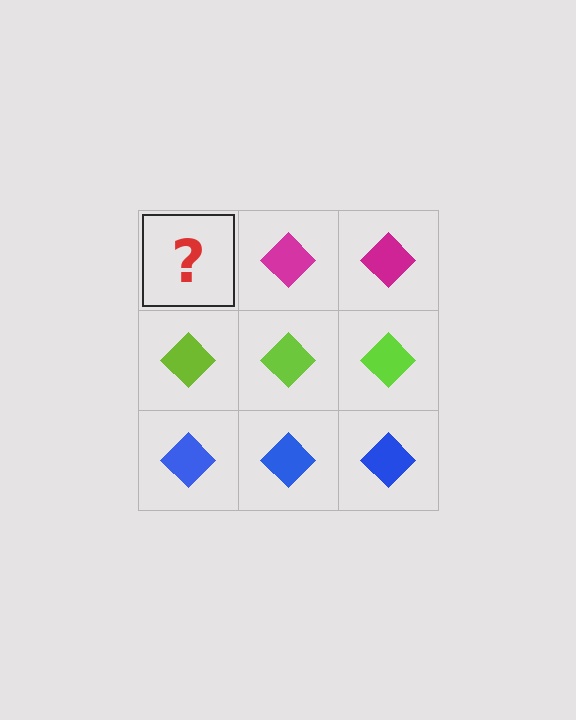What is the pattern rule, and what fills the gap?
The rule is that each row has a consistent color. The gap should be filled with a magenta diamond.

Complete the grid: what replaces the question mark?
The question mark should be replaced with a magenta diamond.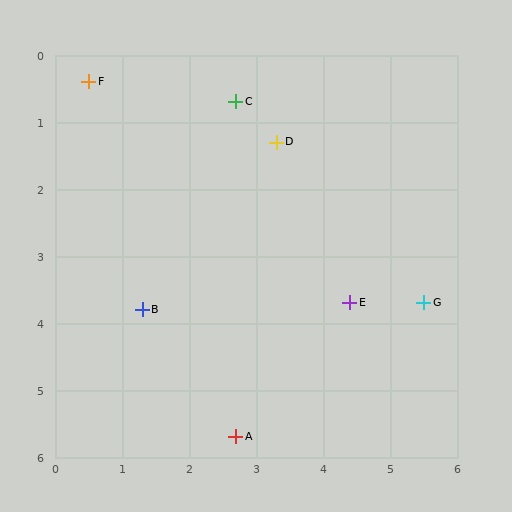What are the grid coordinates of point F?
Point F is at approximately (0.5, 0.4).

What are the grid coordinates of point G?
Point G is at approximately (5.5, 3.7).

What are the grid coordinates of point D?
Point D is at approximately (3.3, 1.3).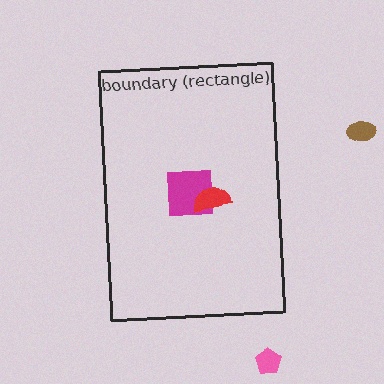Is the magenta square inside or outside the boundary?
Inside.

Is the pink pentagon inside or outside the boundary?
Outside.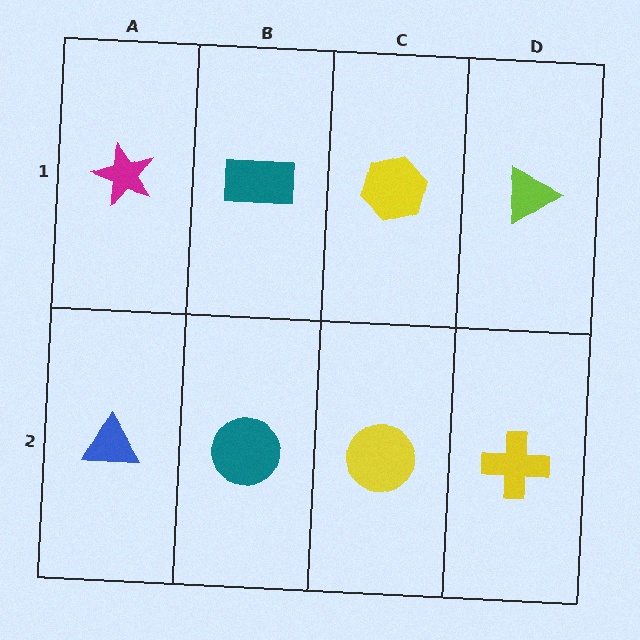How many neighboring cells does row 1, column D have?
2.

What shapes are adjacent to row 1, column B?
A teal circle (row 2, column B), a magenta star (row 1, column A), a yellow hexagon (row 1, column C).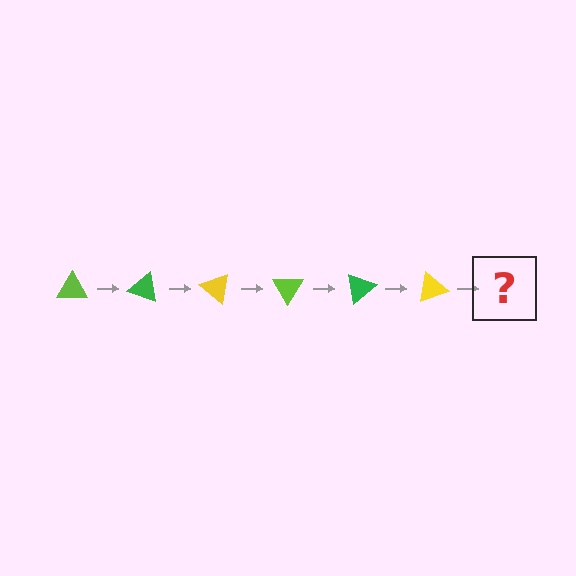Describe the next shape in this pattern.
It should be a lime triangle, rotated 120 degrees from the start.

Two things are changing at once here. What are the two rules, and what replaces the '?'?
The two rules are that it rotates 20 degrees each step and the color cycles through lime, green, and yellow. The '?' should be a lime triangle, rotated 120 degrees from the start.